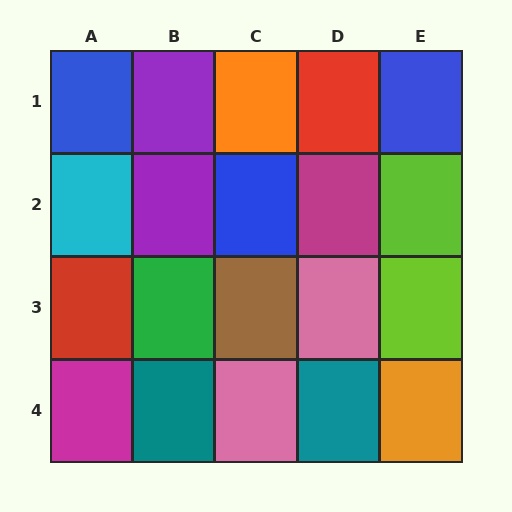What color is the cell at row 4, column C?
Pink.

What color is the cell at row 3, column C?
Brown.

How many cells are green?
1 cell is green.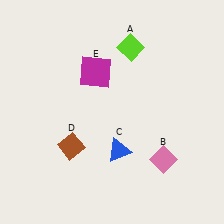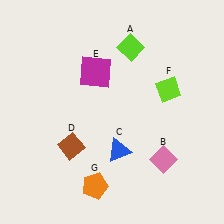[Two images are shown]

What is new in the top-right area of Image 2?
A lime diamond (F) was added in the top-right area of Image 2.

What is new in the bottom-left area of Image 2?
An orange pentagon (G) was added in the bottom-left area of Image 2.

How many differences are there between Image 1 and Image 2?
There are 2 differences between the two images.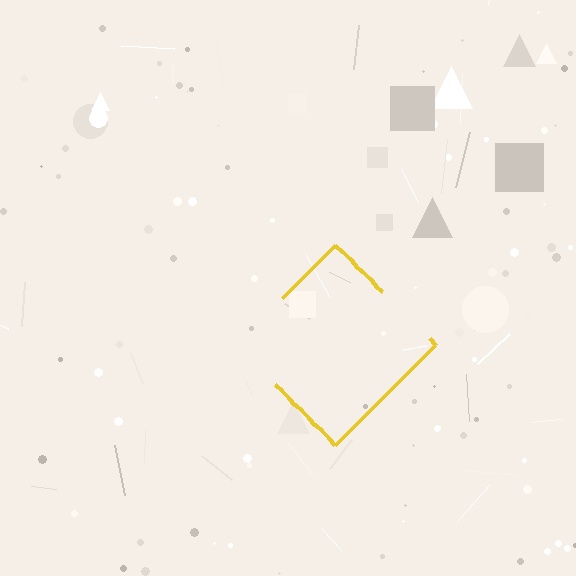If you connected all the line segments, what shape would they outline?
They would outline a diamond.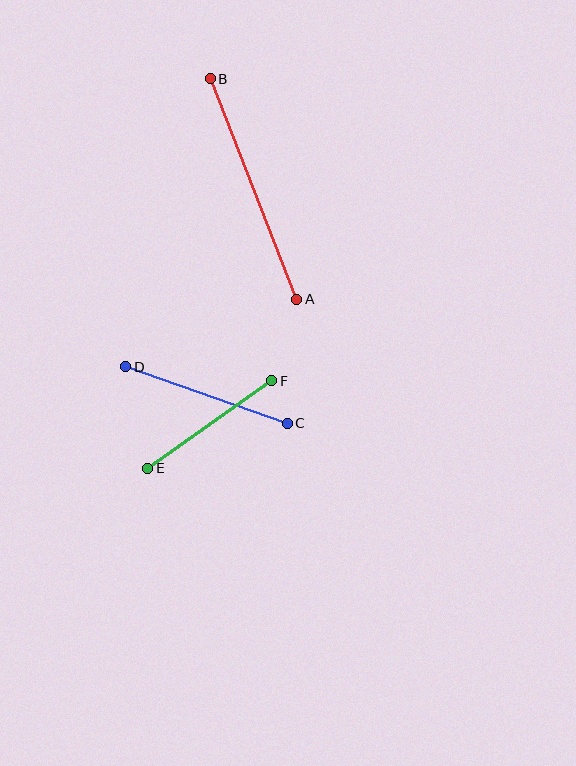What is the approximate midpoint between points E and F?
The midpoint is at approximately (210, 424) pixels.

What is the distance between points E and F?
The distance is approximately 152 pixels.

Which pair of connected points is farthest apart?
Points A and B are farthest apart.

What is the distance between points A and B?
The distance is approximately 237 pixels.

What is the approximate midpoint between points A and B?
The midpoint is at approximately (253, 189) pixels.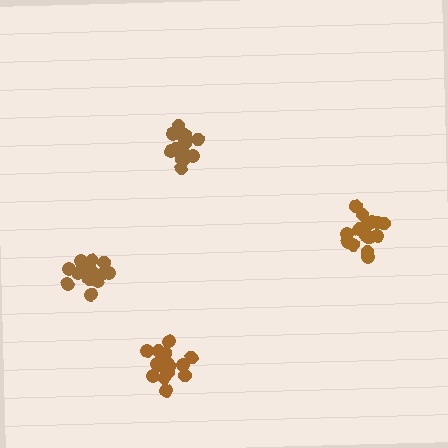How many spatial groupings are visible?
There are 4 spatial groupings.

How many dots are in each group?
Group 1: 18 dots, Group 2: 15 dots, Group 3: 16 dots, Group 4: 16 dots (65 total).